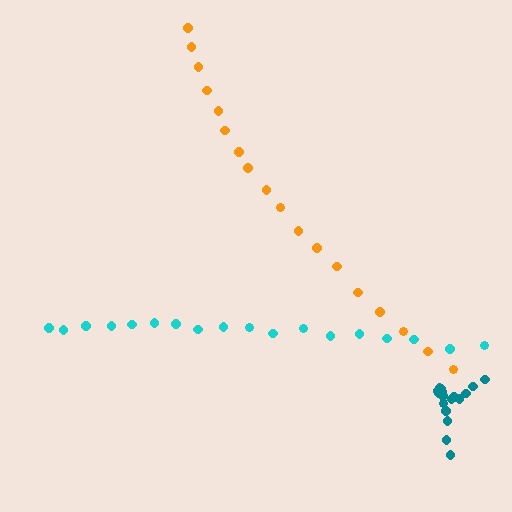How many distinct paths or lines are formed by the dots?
There are 3 distinct paths.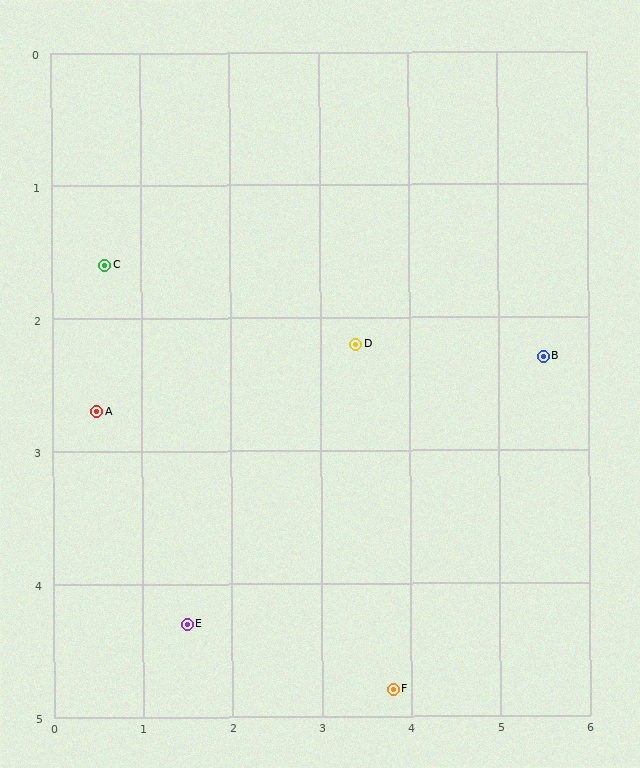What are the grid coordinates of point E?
Point E is at approximately (1.5, 4.3).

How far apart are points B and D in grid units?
Points B and D are about 2.1 grid units apart.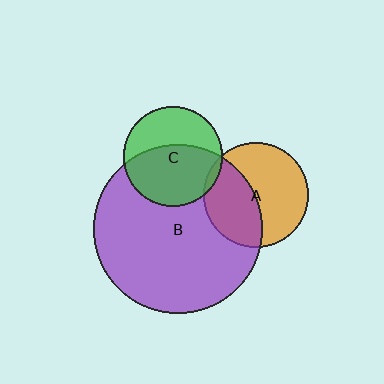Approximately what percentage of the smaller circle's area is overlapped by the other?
Approximately 45%.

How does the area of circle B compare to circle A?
Approximately 2.6 times.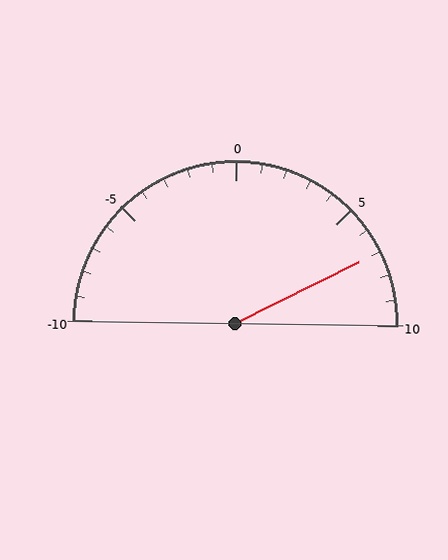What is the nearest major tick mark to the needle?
The nearest major tick mark is 5.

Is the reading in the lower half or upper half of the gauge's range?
The reading is in the upper half of the range (-10 to 10).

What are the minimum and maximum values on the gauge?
The gauge ranges from -10 to 10.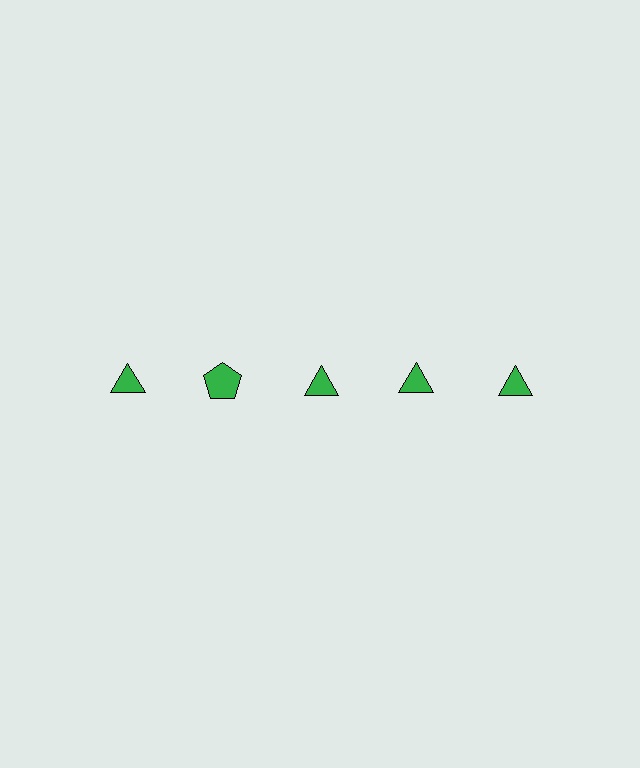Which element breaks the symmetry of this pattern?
The green pentagon in the top row, second from left column breaks the symmetry. All other shapes are green triangles.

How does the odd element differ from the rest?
It has a different shape: pentagon instead of triangle.